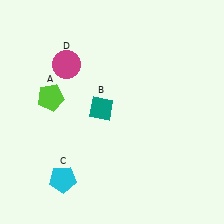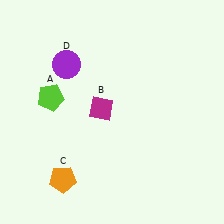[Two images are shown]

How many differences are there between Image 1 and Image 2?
There are 3 differences between the two images.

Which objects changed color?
B changed from teal to magenta. C changed from cyan to orange. D changed from magenta to purple.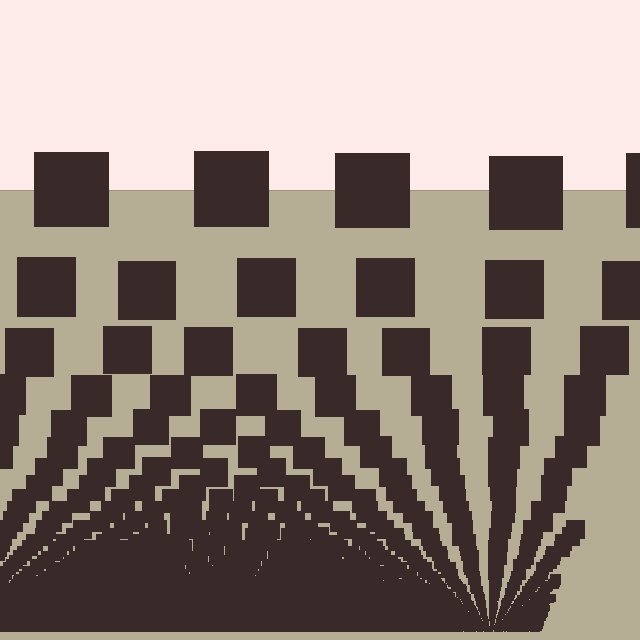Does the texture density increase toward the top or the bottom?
Density increases toward the bottom.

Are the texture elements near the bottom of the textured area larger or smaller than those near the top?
Smaller. The gradient is inverted — elements near the bottom are smaller and denser.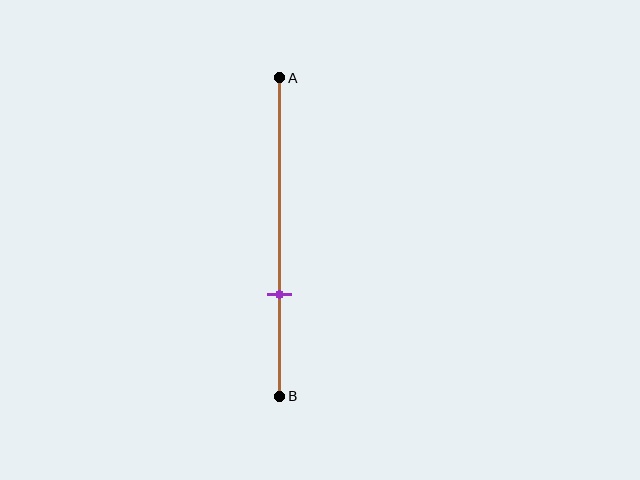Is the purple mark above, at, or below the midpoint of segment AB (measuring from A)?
The purple mark is below the midpoint of segment AB.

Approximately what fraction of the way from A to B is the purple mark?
The purple mark is approximately 70% of the way from A to B.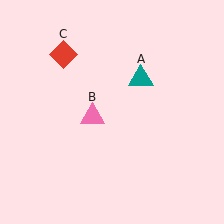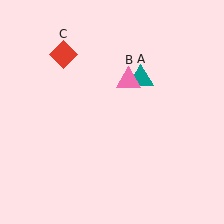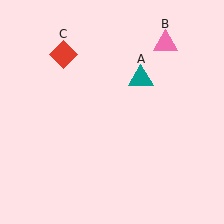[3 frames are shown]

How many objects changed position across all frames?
1 object changed position: pink triangle (object B).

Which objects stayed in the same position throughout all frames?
Teal triangle (object A) and red diamond (object C) remained stationary.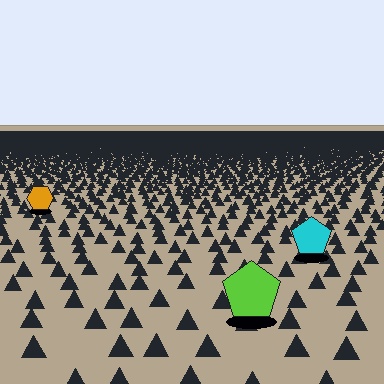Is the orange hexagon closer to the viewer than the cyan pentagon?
No. The cyan pentagon is closer — you can tell from the texture gradient: the ground texture is coarser near it.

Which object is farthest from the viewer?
The orange hexagon is farthest from the viewer. It appears smaller and the ground texture around it is denser.